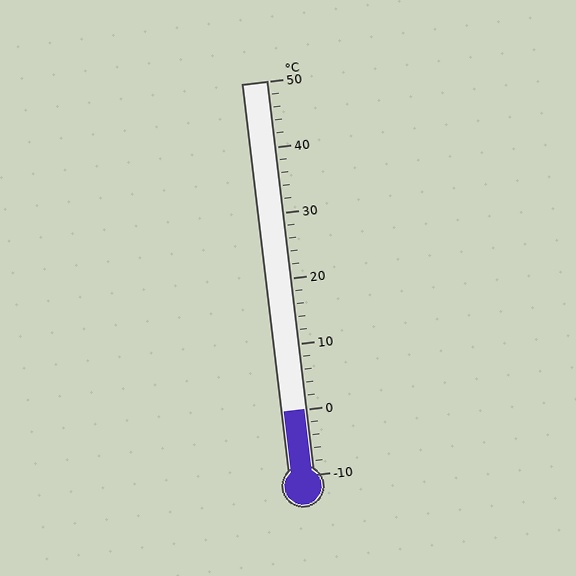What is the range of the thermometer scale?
The thermometer scale ranges from -10°C to 50°C.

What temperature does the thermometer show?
The thermometer shows approximately 0°C.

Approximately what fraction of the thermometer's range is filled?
The thermometer is filled to approximately 15% of its range.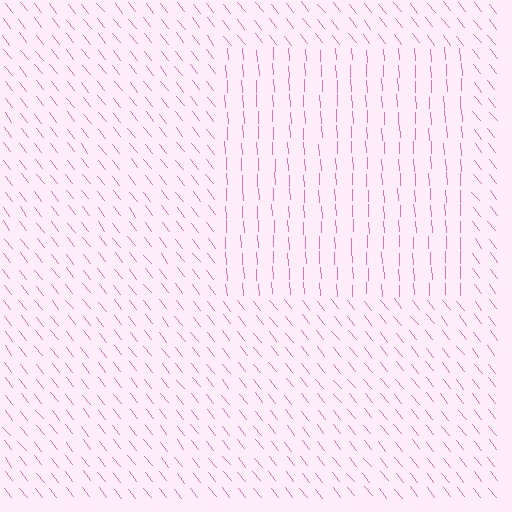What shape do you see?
I see a rectangle.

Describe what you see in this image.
The image is filled with small pink line segments. A rectangle region in the image has lines oriented differently from the surrounding lines, creating a visible texture boundary.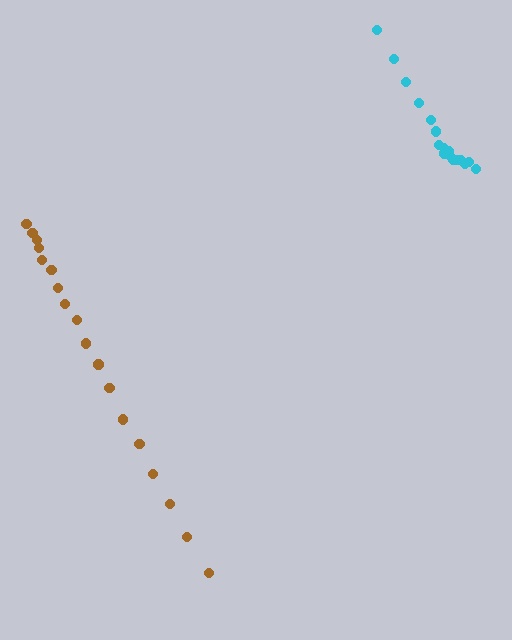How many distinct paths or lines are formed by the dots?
There are 2 distinct paths.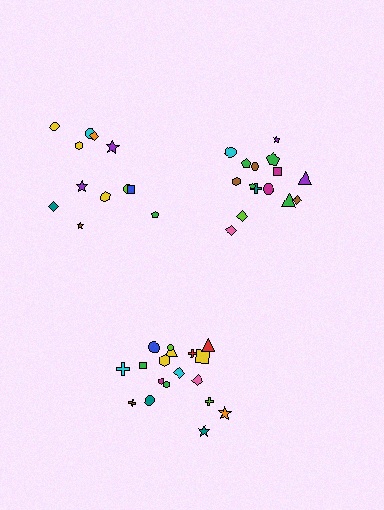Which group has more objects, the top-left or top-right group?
The top-right group.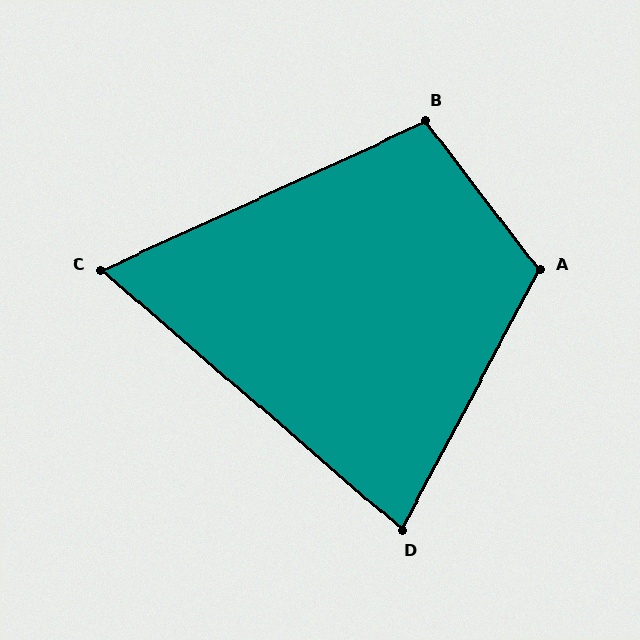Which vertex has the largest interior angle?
A, at approximately 115 degrees.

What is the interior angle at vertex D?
Approximately 77 degrees (acute).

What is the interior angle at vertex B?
Approximately 103 degrees (obtuse).